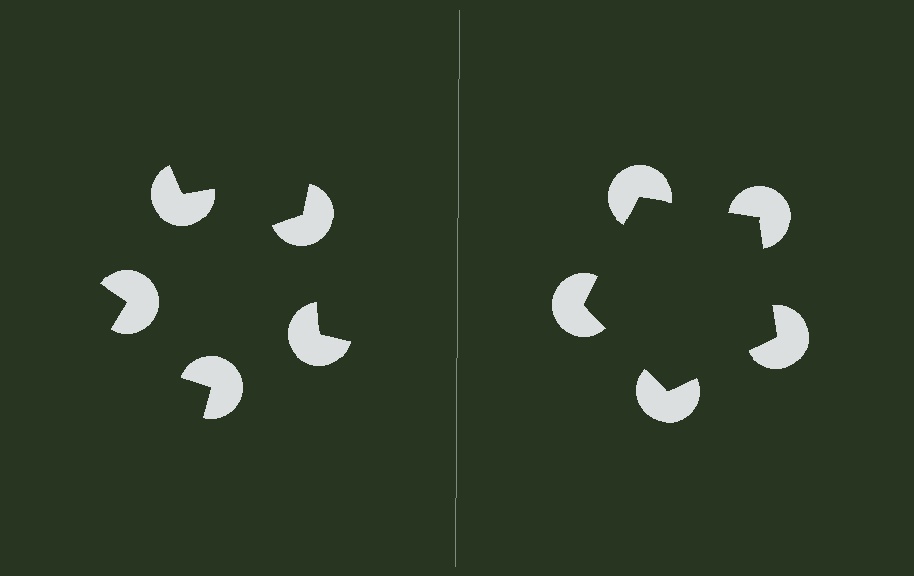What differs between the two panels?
The pac-man discs are positioned identically on both sides; only the wedge orientations differ. On the right they align to a pentagon; on the left they are misaligned.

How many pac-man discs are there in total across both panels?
10 — 5 on each side.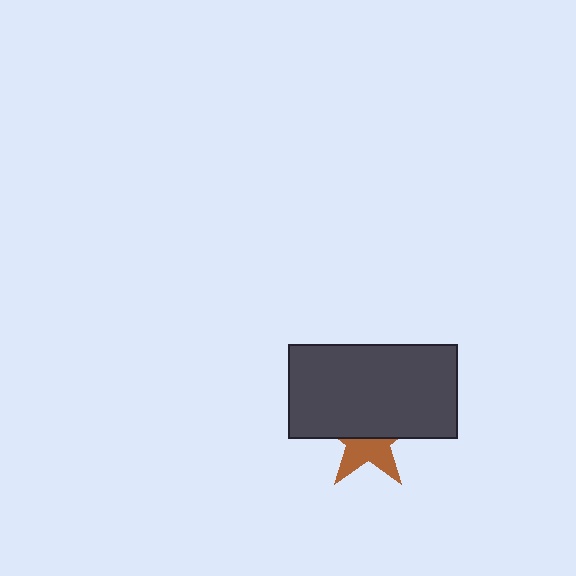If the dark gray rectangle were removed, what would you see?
You would see the complete brown star.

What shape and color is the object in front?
The object in front is a dark gray rectangle.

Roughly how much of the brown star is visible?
A small part of it is visible (roughly 43%).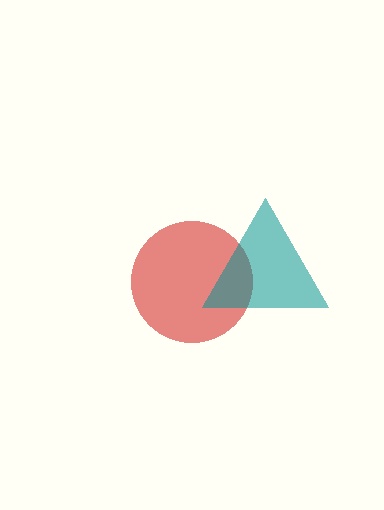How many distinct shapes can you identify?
There are 2 distinct shapes: a red circle, a teal triangle.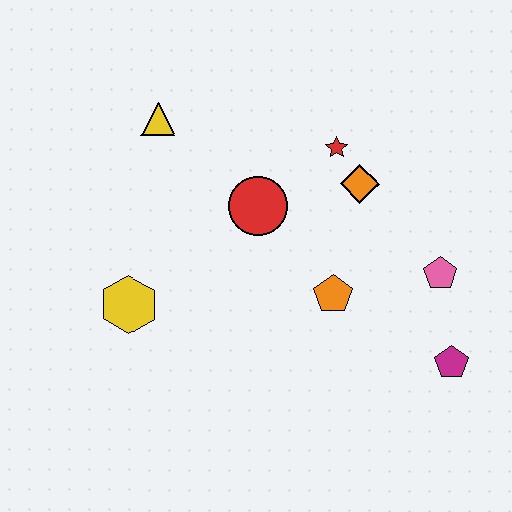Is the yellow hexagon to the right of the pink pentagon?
No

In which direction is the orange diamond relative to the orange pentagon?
The orange diamond is above the orange pentagon.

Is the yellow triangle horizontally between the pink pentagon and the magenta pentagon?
No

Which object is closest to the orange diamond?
The red star is closest to the orange diamond.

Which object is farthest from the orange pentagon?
The yellow triangle is farthest from the orange pentagon.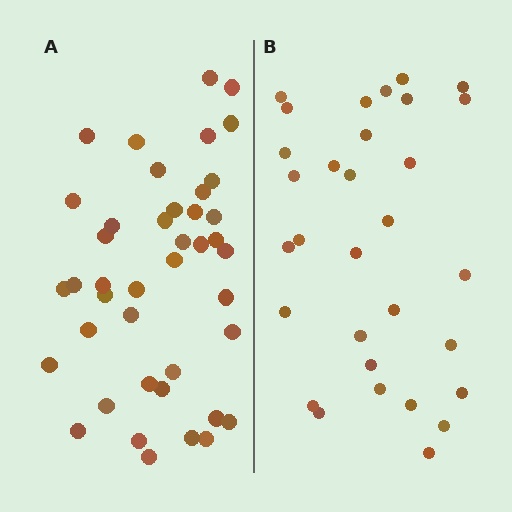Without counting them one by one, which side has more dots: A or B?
Region A (the left region) has more dots.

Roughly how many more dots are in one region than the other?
Region A has roughly 12 or so more dots than region B.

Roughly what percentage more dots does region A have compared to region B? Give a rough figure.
About 35% more.